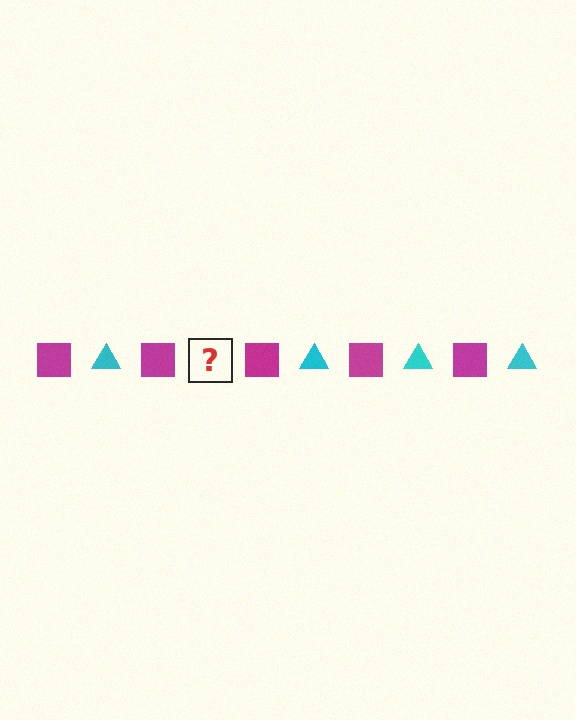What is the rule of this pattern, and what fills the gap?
The rule is that the pattern alternates between magenta square and cyan triangle. The gap should be filled with a cyan triangle.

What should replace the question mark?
The question mark should be replaced with a cyan triangle.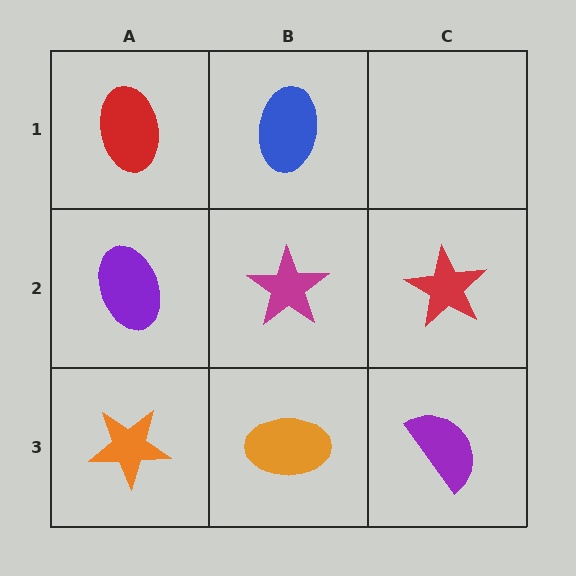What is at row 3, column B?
An orange ellipse.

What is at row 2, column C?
A red star.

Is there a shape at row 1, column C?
No, that cell is empty.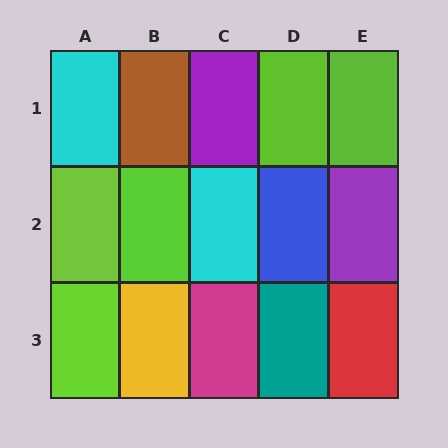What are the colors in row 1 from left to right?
Cyan, brown, purple, lime, lime.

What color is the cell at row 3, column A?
Lime.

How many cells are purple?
2 cells are purple.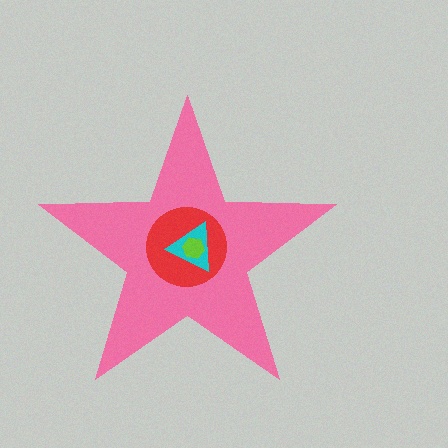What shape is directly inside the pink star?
The red circle.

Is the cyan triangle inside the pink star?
Yes.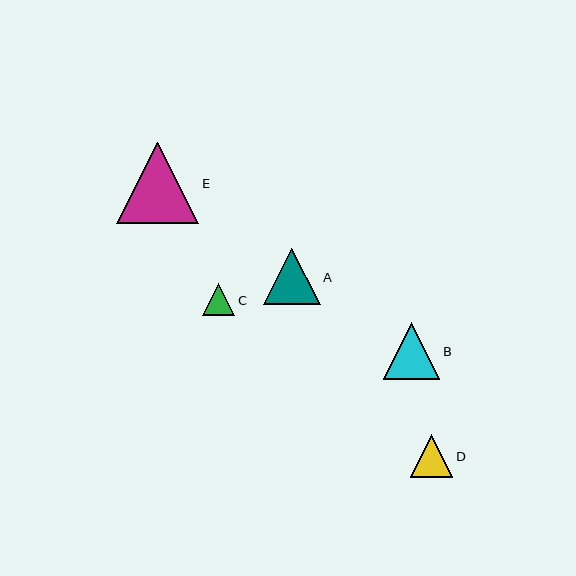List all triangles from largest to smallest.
From largest to smallest: E, B, A, D, C.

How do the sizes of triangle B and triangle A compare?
Triangle B and triangle A are approximately the same size.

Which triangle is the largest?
Triangle E is the largest with a size of approximately 82 pixels.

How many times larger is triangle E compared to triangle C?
Triangle E is approximately 2.6 times the size of triangle C.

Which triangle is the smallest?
Triangle C is the smallest with a size of approximately 32 pixels.